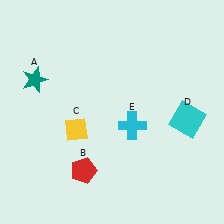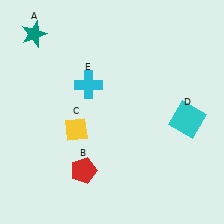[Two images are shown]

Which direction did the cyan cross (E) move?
The cyan cross (E) moved left.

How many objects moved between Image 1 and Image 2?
2 objects moved between the two images.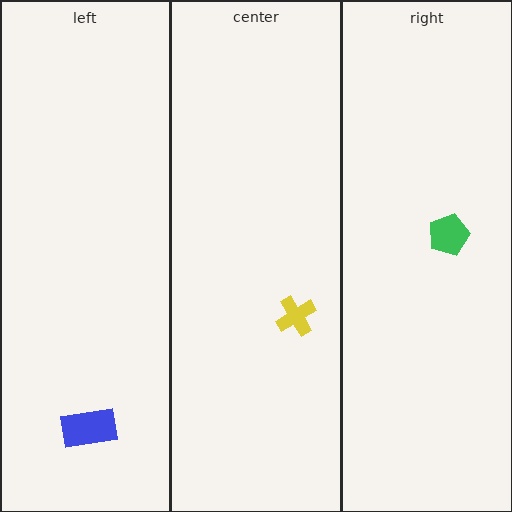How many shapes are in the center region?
1.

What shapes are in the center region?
The yellow cross.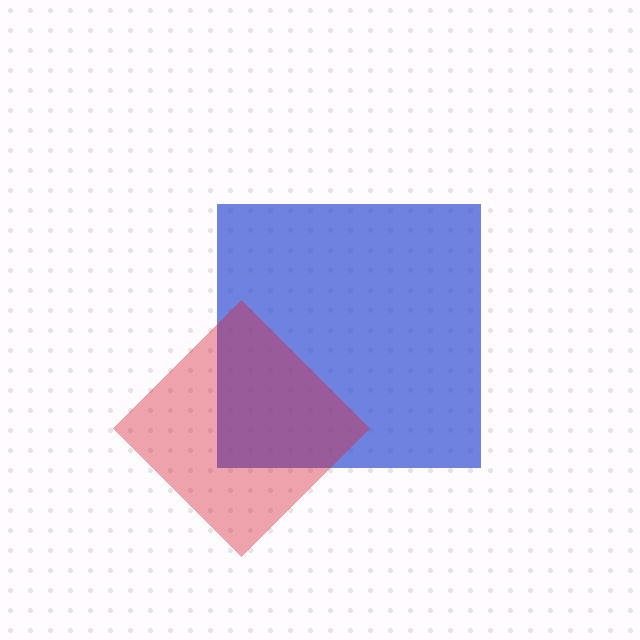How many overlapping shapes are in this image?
There are 2 overlapping shapes in the image.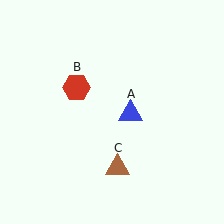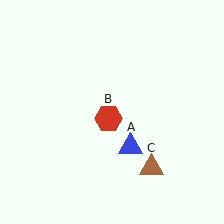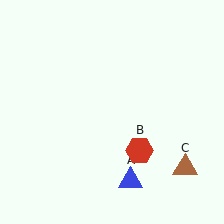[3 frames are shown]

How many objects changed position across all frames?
3 objects changed position: blue triangle (object A), red hexagon (object B), brown triangle (object C).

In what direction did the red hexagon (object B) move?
The red hexagon (object B) moved down and to the right.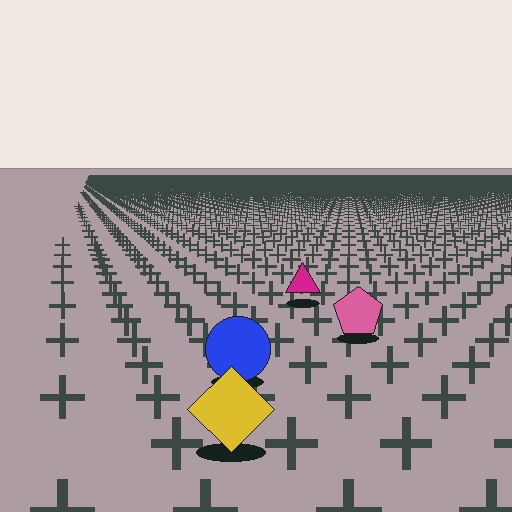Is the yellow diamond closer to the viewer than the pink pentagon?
Yes. The yellow diamond is closer — you can tell from the texture gradient: the ground texture is coarser near it.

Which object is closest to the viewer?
The yellow diamond is closest. The texture marks near it are larger and more spread out.